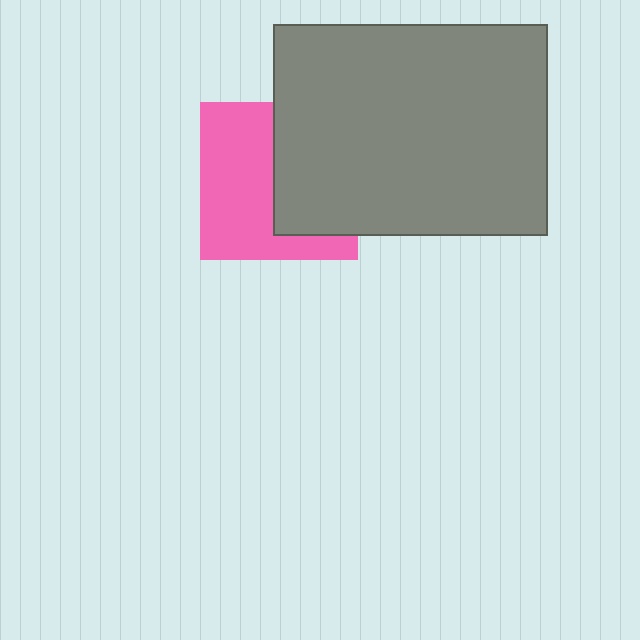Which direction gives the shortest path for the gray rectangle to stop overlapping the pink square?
Moving right gives the shortest separation.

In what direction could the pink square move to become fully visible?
The pink square could move left. That would shift it out from behind the gray rectangle entirely.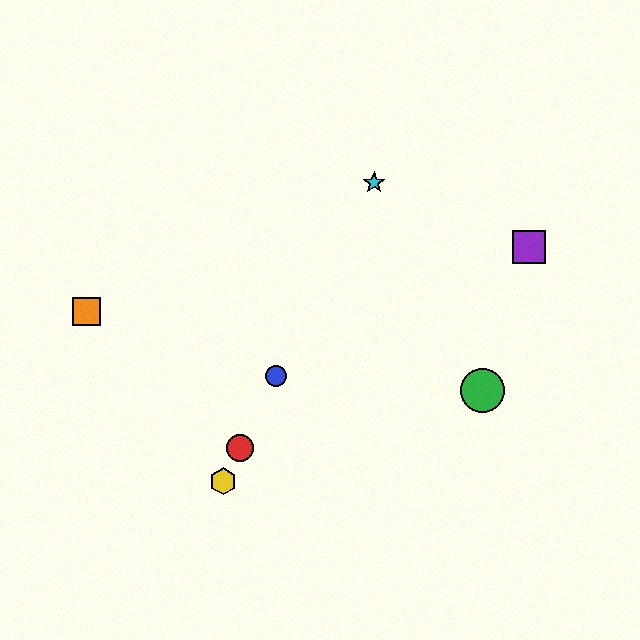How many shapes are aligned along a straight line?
4 shapes (the red circle, the blue circle, the yellow hexagon, the cyan star) are aligned along a straight line.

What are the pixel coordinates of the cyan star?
The cyan star is at (374, 183).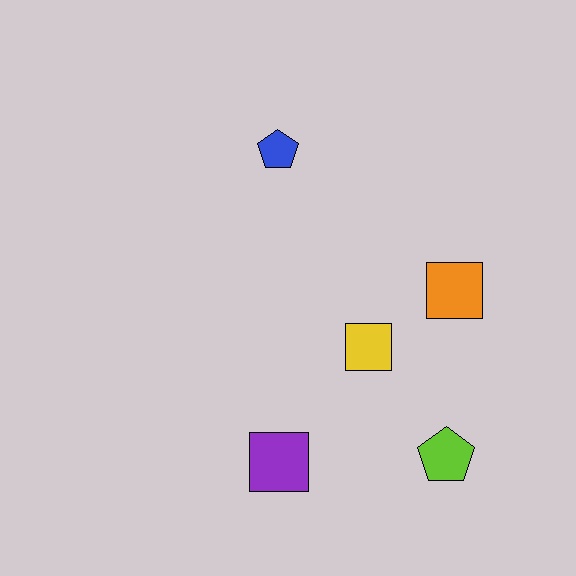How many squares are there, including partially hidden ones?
There are 3 squares.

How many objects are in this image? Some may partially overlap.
There are 5 objects.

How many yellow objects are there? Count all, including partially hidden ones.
There is 1 yellow object.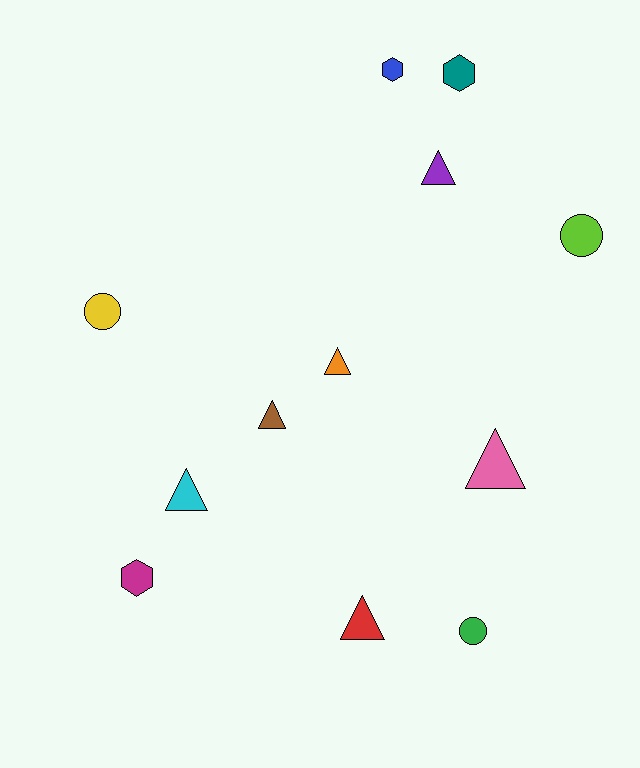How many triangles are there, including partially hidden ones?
There are 6 triangles.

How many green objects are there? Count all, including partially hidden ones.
There is 1 green object.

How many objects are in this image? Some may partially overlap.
There are 12 objects.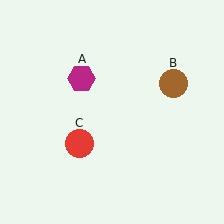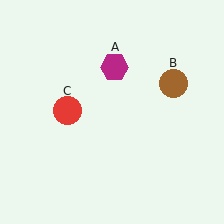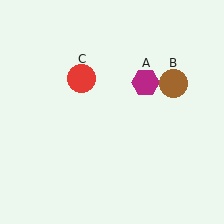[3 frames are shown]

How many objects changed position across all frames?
2 objects changed position: magenta hexagon (object A), red circle (object C).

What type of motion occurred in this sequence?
The magenta hexagon (object A), red circle (object C) rotated clockwise around the center of the scene.